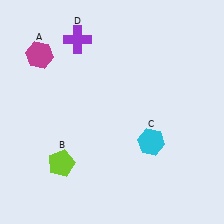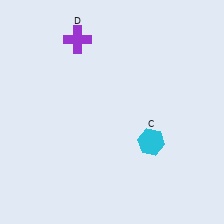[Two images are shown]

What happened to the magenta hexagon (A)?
The magenta hexagon (A) was removed in Image 2. It was in the top-left area of Image 1.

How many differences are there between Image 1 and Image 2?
There are 2 differences between the two images.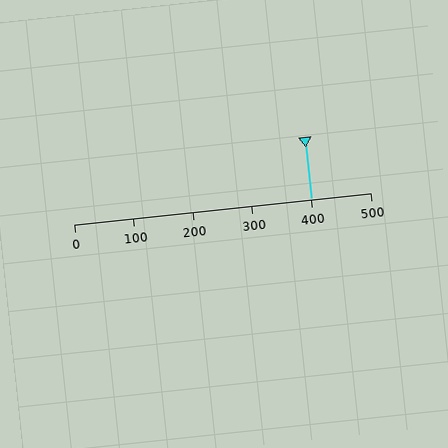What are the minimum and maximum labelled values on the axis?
The axis runs from 0 to 500.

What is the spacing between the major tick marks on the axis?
The major ticks are spaced 100 apart.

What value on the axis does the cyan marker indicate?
The marker indicates approximately 400.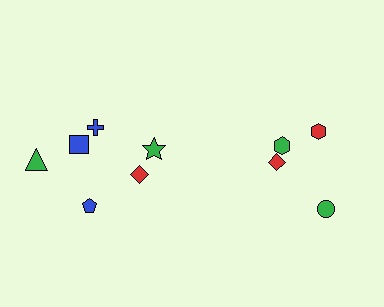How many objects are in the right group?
There are 4 objects.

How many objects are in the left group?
There are 6 objects.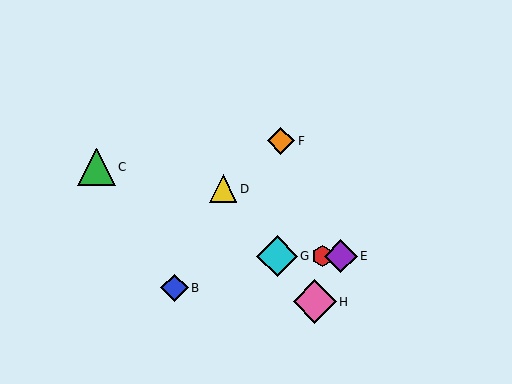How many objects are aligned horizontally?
3 objects (A, E, G) are aligned horizontally.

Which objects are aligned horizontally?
Objects A, E, G are aligned horizontally.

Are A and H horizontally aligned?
No, A is at y≈256 and H is at y≈302.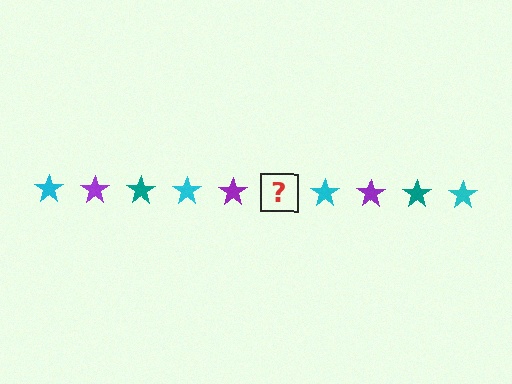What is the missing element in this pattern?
The missing element is a teal star.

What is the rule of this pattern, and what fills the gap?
The rule is that the pattern cycles through cyan, purple, teal stars. The gap should be filled with a teal star.